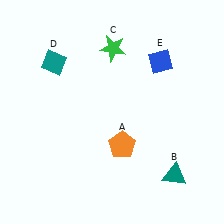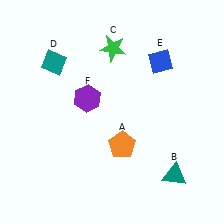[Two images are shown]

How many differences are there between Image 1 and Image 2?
There is 1 difference between the two images.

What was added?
A purple hexagon (F) was added in Image 2.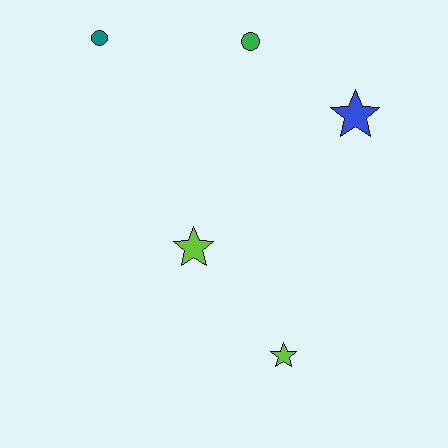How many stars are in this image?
There are 3 stars.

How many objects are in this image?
There are 5 objects.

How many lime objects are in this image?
There are 2 lime objects.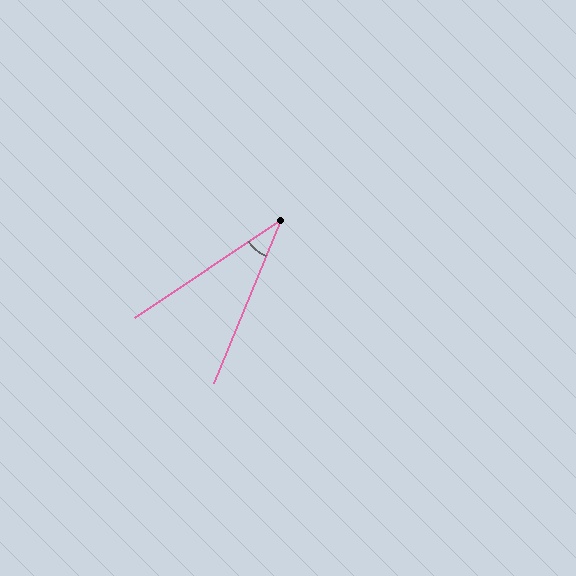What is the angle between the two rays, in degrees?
Approximately 34 degrees.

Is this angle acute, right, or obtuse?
It is acute.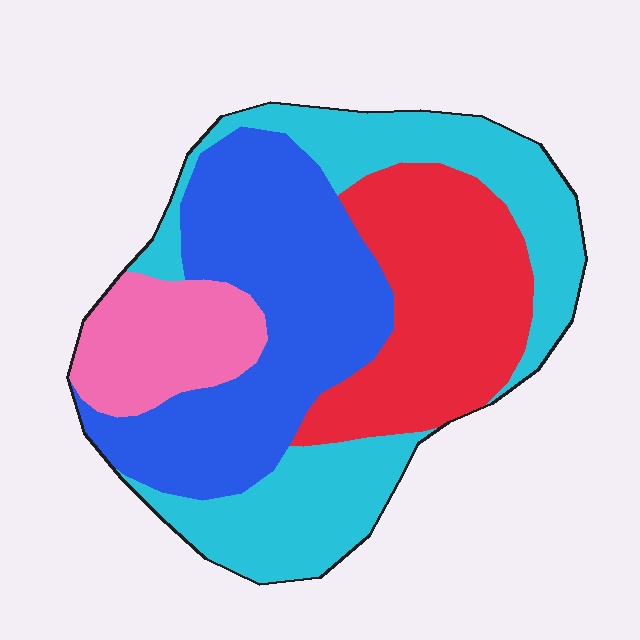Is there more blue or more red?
Blue.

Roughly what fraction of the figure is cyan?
Cyan takes up about one third (1/3) of the figure.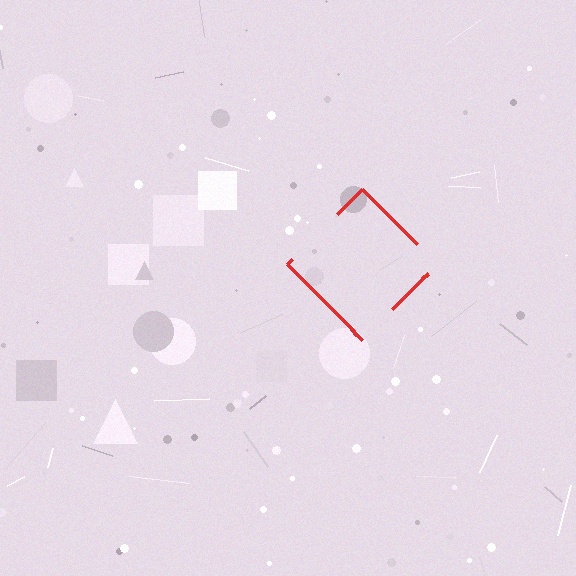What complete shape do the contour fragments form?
The contour fragments form a diamond.